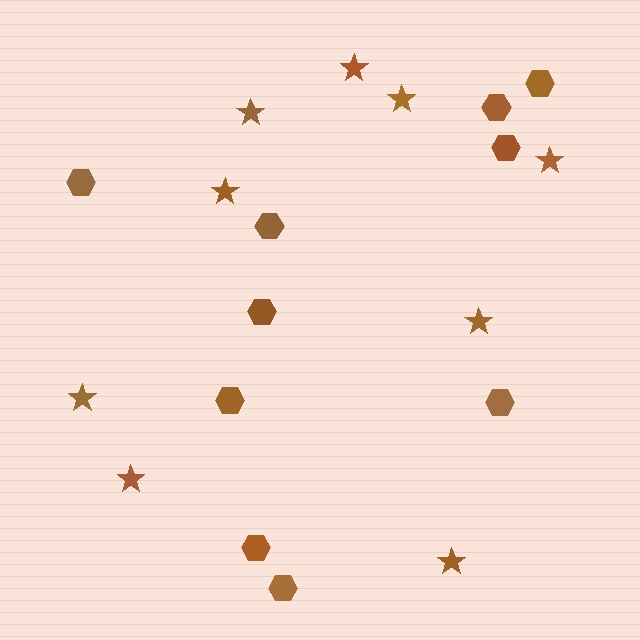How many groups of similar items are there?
There are 2 groups: one group of hexagons (10) and one group of stars (9).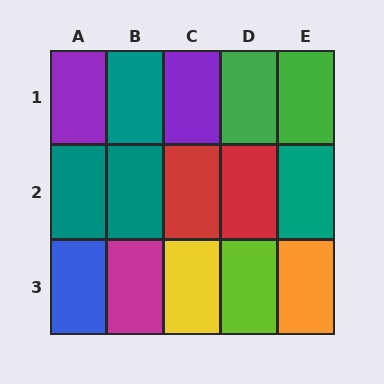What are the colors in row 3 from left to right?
Blue, magenta, yellow, lime, orange.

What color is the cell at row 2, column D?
Red.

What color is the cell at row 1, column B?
Teal.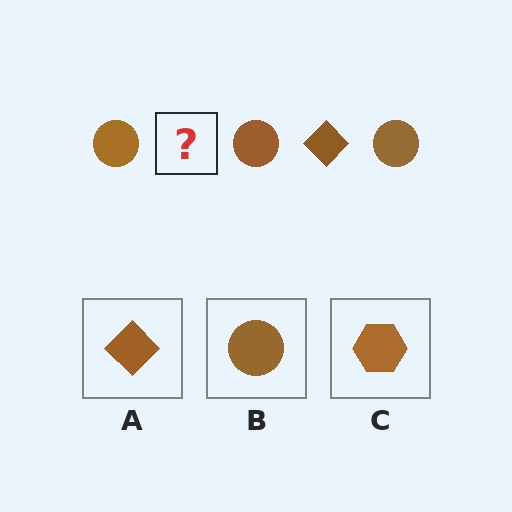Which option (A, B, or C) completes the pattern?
A.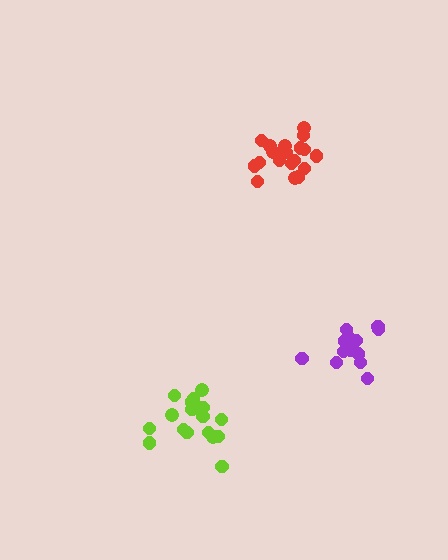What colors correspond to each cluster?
The clusters are colored: red, purple, lime.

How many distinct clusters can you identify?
There are 3 distinct clusters.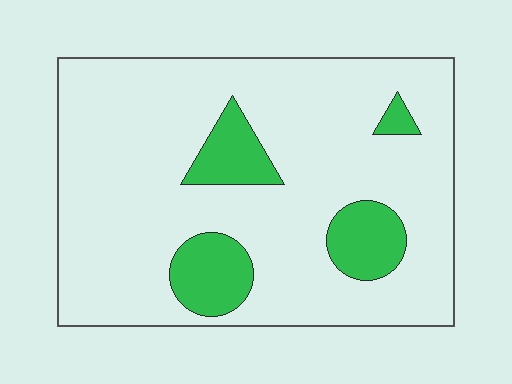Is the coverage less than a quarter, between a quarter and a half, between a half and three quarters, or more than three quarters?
Less than a quarter.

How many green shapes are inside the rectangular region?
4.